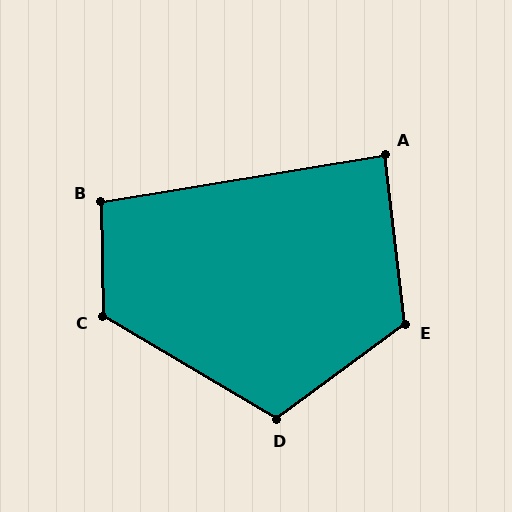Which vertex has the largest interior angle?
C, at approximately 122 degrees.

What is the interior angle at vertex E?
Approximately 120 degrees (obtuse).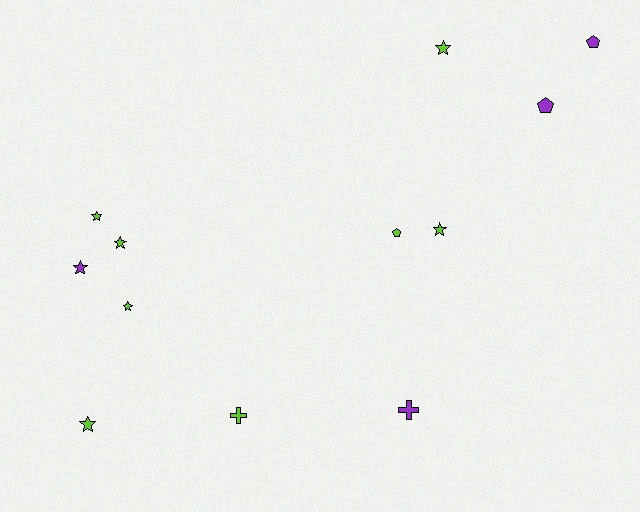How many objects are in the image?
There are 12 objects.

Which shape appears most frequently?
Star, with 7 objects.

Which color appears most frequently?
Lime, with 8 objects.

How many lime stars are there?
There are 6 lime stars.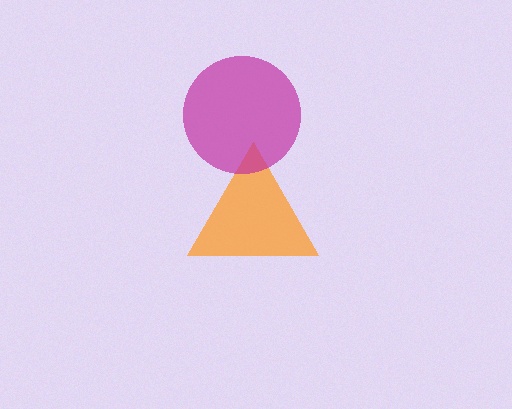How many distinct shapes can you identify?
There are 2 distinct shapes: an orange triangle, a magenta circle.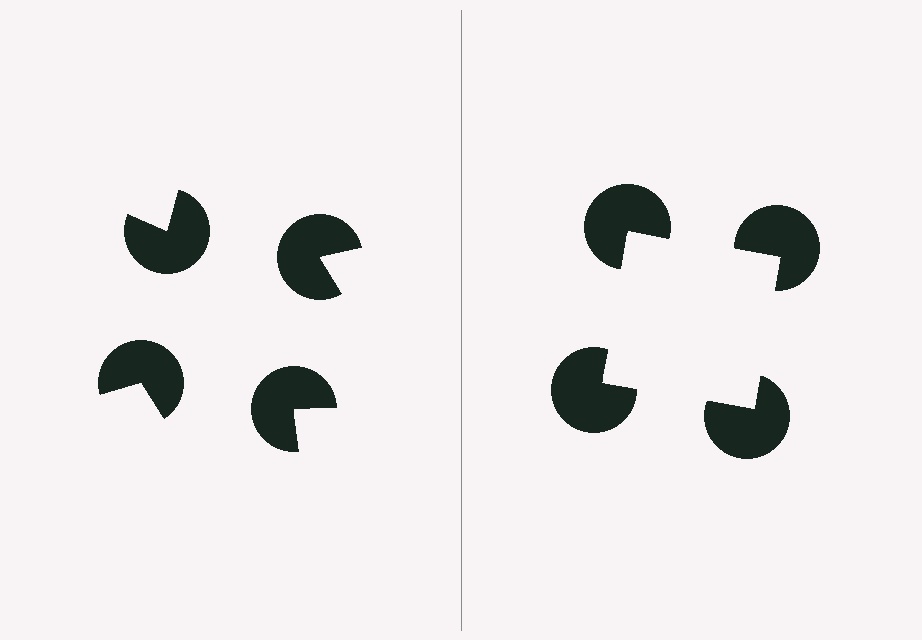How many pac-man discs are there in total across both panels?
8 — 4 on each side.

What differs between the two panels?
The pac-man discs are positioned identically on both sides; only the wedge orientations differ. On the right they align to a square; on the left they are misaligned.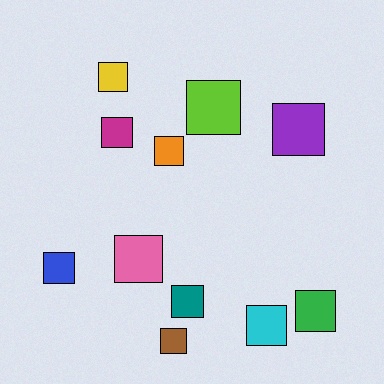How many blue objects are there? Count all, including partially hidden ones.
There is 1 blue object.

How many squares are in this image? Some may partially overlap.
There are 11 squares.